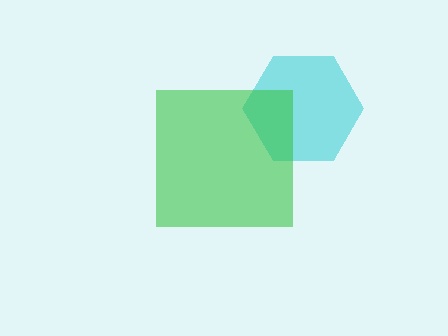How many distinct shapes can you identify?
There are 2 distinct shapes: a cyan hexagon, a green square.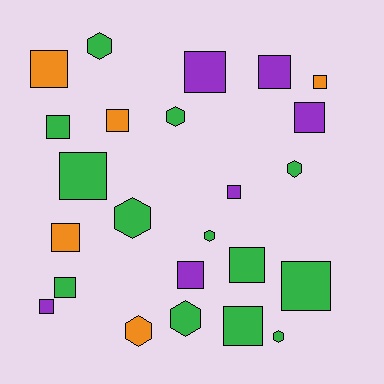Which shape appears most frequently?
Square, with 16 objects.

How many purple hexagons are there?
There are no purple hexagons.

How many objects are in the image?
There are 24 objects.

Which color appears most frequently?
Green, with 13 objects.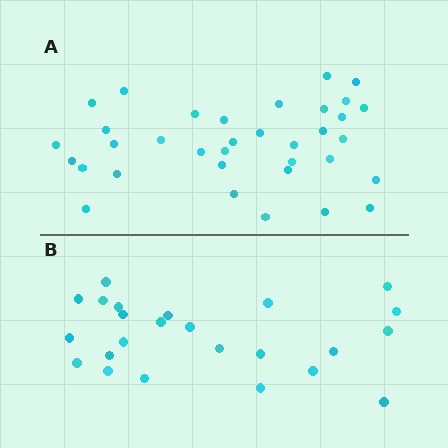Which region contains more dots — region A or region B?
Region A (the top region) has more dots.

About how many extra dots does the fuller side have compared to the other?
Region A has roughly 12 or so more dots than region B.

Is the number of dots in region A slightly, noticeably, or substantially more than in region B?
Region A has substantially more. The ratio is roughly 1.5 to 1.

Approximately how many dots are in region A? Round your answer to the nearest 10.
About 40 dots. (The exact count is 35, which rounds to 40.)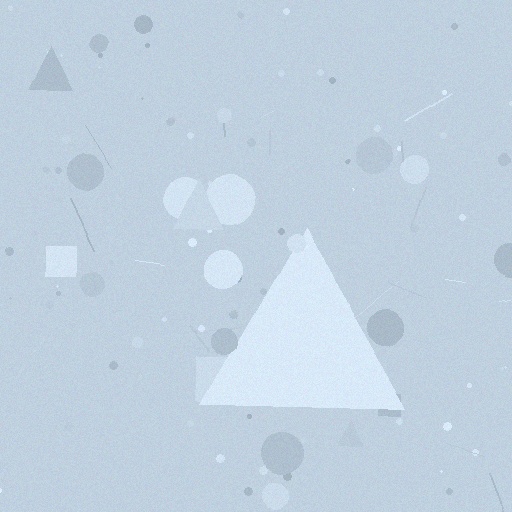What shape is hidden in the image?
A triangle is hidden in the image.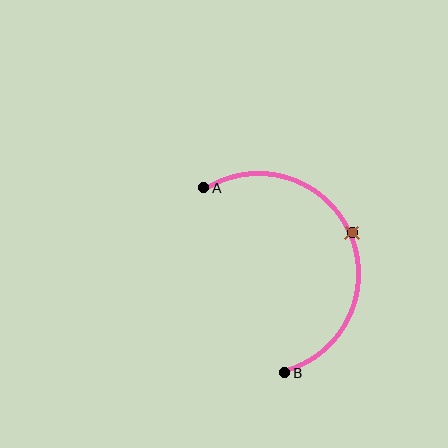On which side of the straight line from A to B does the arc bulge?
The arc bulges to the right of the straight line connecting A and B.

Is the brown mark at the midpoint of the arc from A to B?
Yes. The brown mark lies on the arc at equal arc-length from both A and B — it is the arc midpoint.